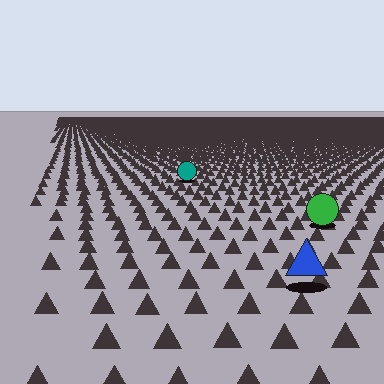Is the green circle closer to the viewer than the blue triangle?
No. The blue triangle is closer — you can tell from the texture gradient: the ground texture is coarser near it.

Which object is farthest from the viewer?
The teal circle is farthest from the viewer. It appears smaller and the ground texture around it is denser.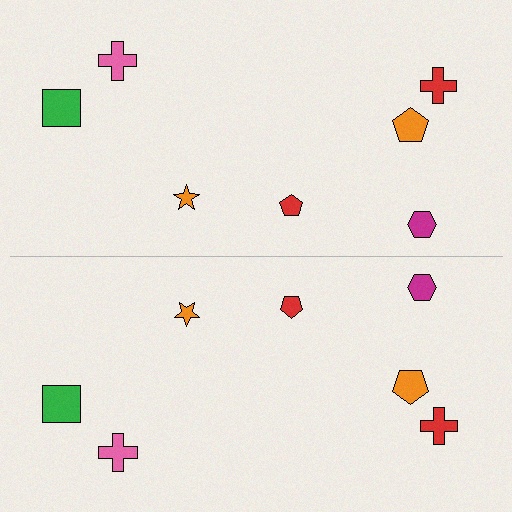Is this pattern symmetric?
Yes, this pattern has bilateral (reflection) symmetry.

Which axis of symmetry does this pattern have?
The pattern has a horizontal axis of symmetry running through the center of the image.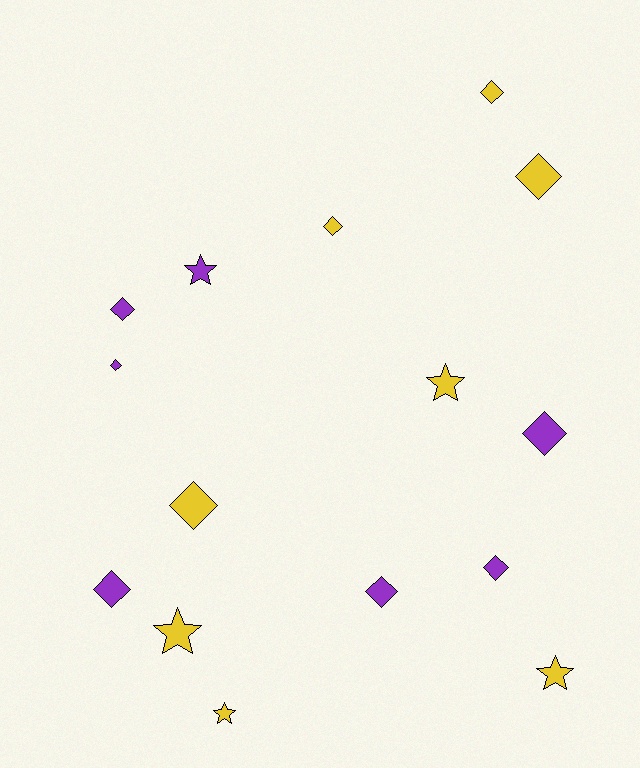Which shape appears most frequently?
Diamond, with 10 objects.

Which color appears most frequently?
Yellow, with 8 objects.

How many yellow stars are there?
There are 4 yellow stars.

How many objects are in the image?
There are 15 objects.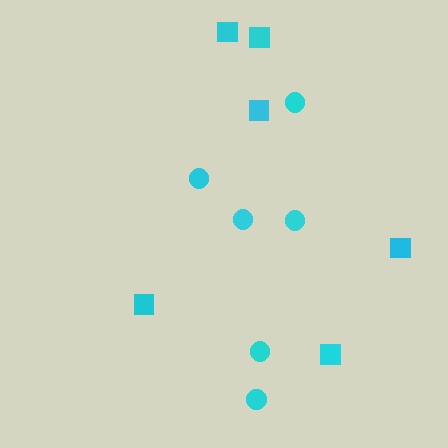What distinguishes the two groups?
There are 2 groups: one group of squares (6) and one group of circles (6).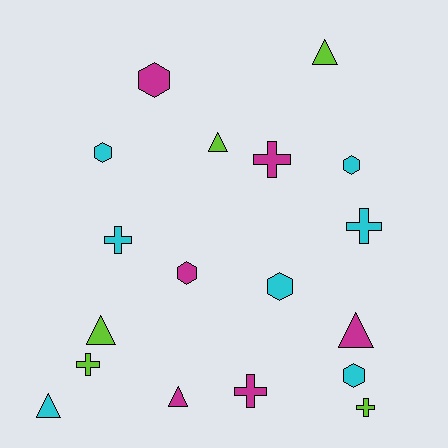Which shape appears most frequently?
Cross, with 6 objects.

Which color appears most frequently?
Cyan, with 7 objects.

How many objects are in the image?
There are 18 objects.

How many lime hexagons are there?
There are no lime hexagons.